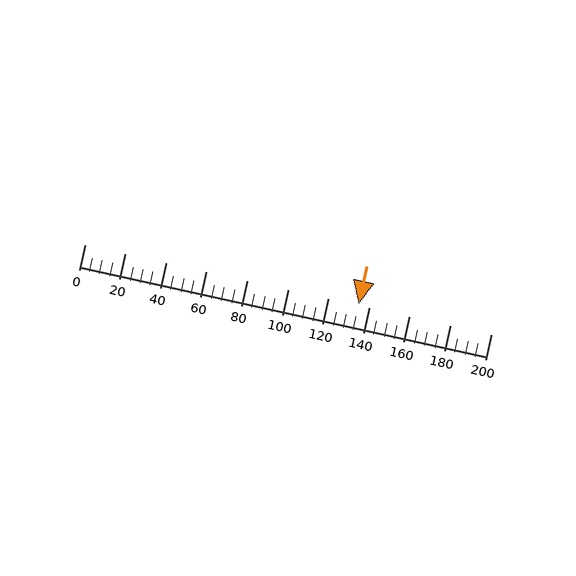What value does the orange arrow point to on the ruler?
The orange arrow points to approximately 135.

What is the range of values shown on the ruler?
The ruler shows values from 0 to 200.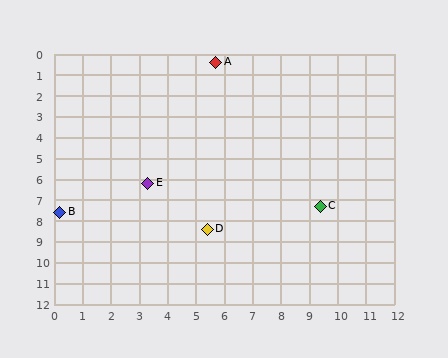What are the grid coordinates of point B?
Point B is at approximately (0.2, 7.6).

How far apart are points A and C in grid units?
Points A and C are about 7.8 grid units apart.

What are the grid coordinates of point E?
Point E is at approximately (3.3, 6.2).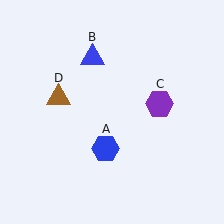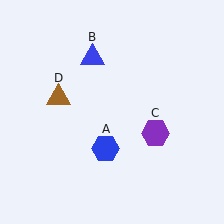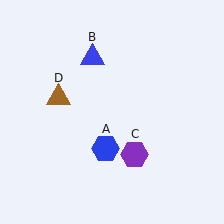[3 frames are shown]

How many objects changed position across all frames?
1 object changed position: purple hexagon (object C).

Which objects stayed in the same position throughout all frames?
Blue hexagon (object A) and blue triangle (object B) and brown triangle (object D) remained stationary.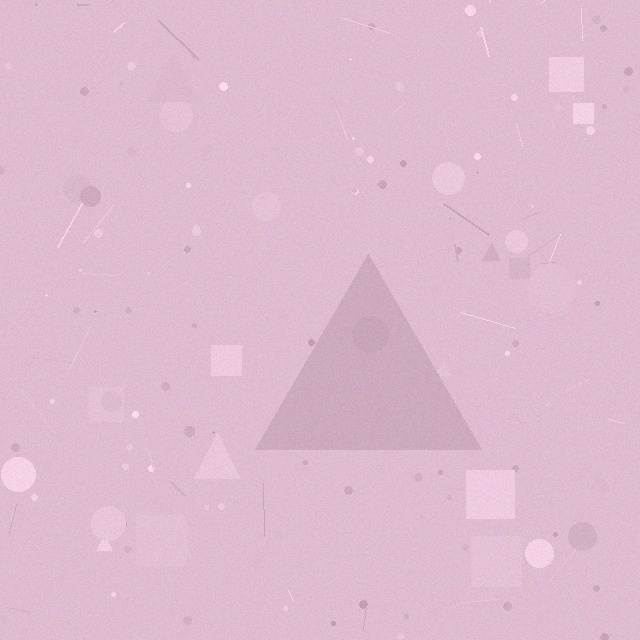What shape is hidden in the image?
A triangle is hidden in the image.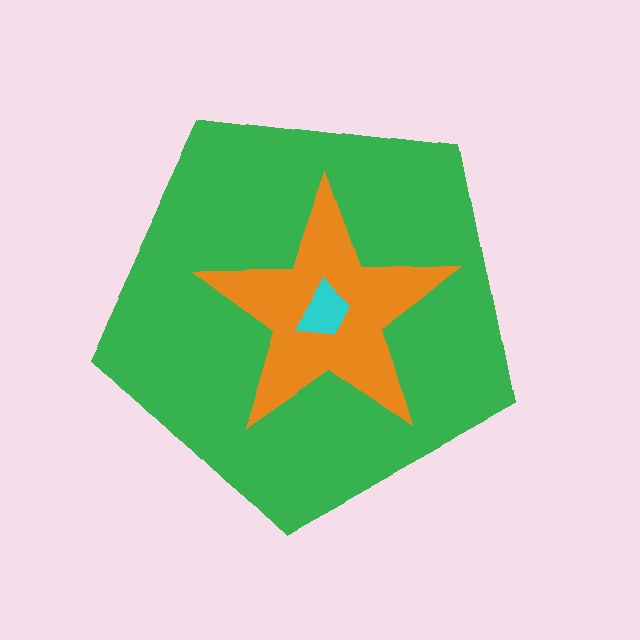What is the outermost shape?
The green pentagon.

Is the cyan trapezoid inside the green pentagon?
Yes.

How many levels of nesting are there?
3.